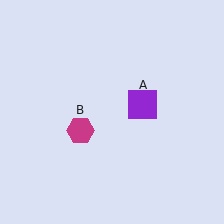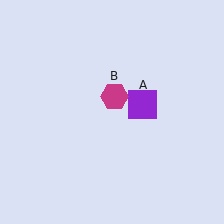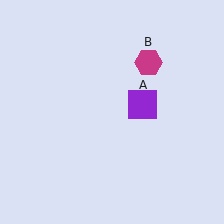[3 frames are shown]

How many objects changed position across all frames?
1 object changed position: magenta hexagon (object B).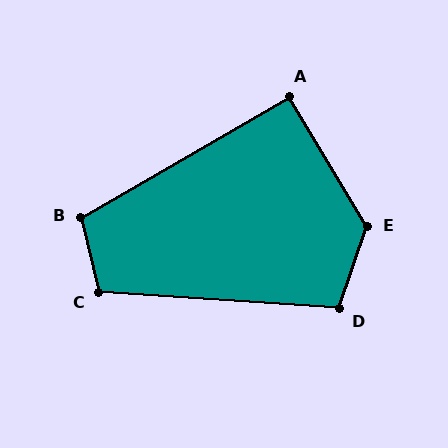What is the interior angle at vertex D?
Approximately 105 degrees (obtuse).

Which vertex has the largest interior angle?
E, at approximately 131 degrees.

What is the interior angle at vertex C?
Approximately 107 degrees (obtuse).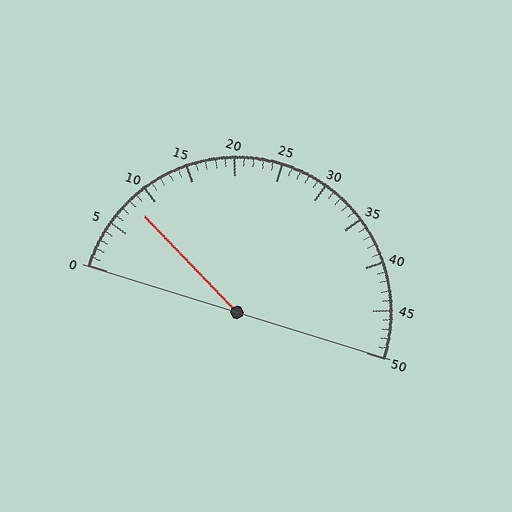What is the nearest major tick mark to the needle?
The nearest major tick mark is 10.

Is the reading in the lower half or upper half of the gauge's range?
The reading is in the lower half of the range (0 to 50).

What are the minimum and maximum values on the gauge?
The gauge ranges from 0 to 50.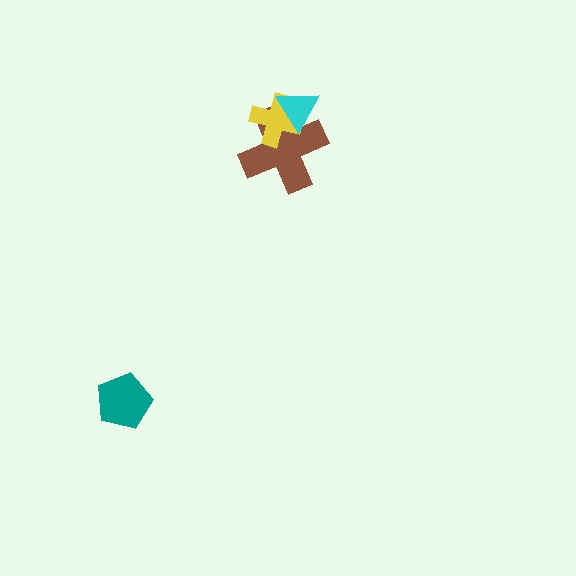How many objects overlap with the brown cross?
2 objects overlap with the brown cross.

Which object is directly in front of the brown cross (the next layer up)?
The yellow cross is directly in front of the brown cross.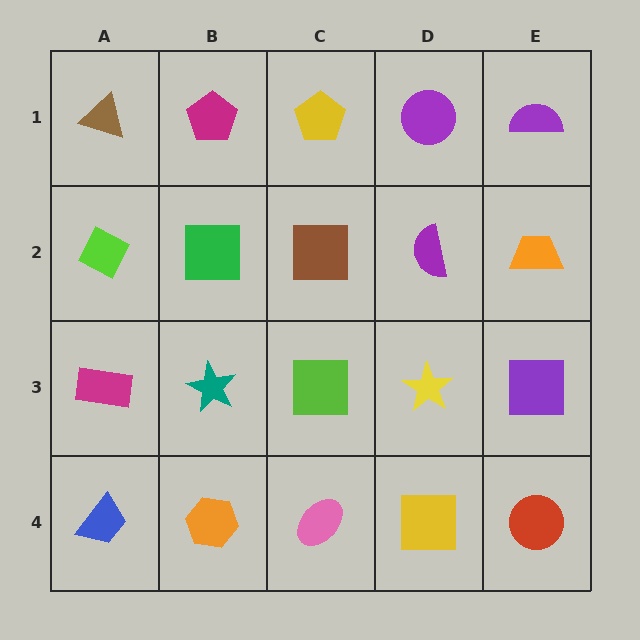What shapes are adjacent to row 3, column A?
A lime diamond (row 2, column A), a blue trapezoid (row 4, column A), a teal star (row 3, column B).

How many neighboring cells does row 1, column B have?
3.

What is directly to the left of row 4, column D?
A pink ellipse.